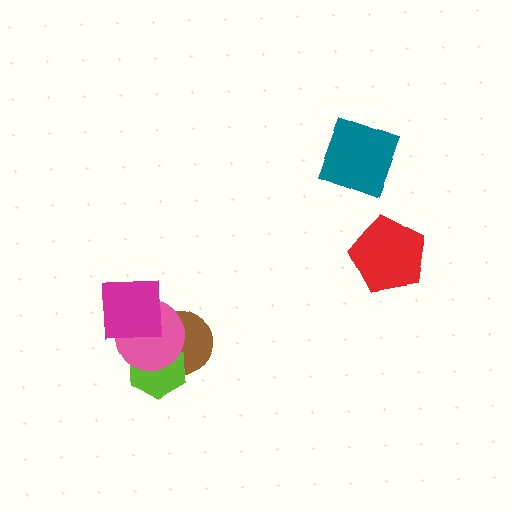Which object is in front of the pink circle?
The magenta square is in front of the pink circle.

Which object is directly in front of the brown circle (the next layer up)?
The lime hexagon is directly in front of the brown circle.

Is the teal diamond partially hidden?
No, no other shape covers it.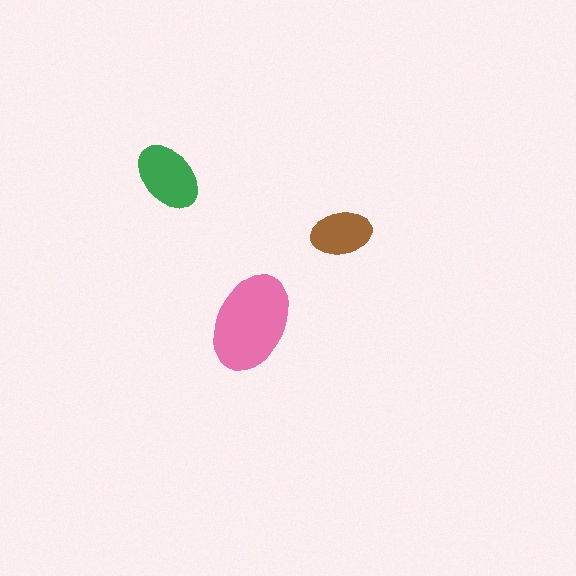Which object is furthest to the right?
The brown ellipse is rightmost.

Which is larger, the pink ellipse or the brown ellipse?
The pink one.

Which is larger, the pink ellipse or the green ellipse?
The pink one.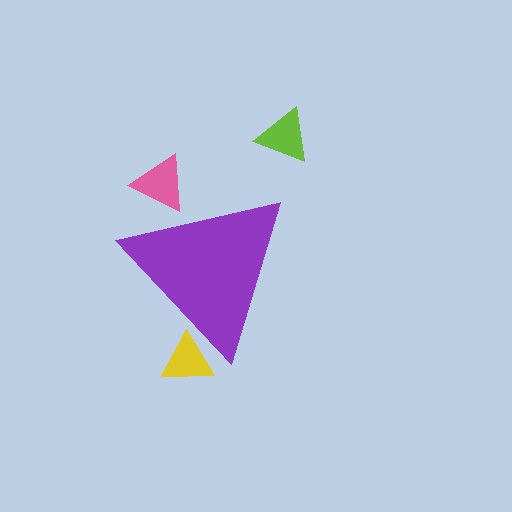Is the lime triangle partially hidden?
No, the lime triangle is fully visible.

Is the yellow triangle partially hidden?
Yes, the yellow triangle is partially hidden behind the purple triangle.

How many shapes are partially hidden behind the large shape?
2 shapes are partially hidden.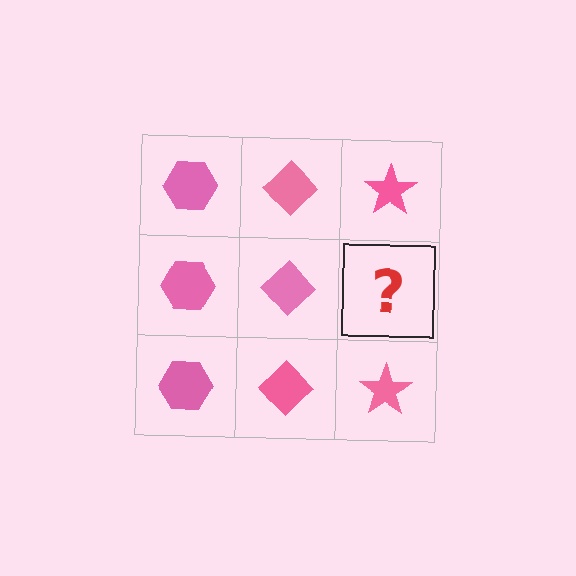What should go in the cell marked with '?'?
The missing cell should contain a pink star.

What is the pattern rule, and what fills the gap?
The rule is that each column has a consistent shape. The gap should be filled with a pink star.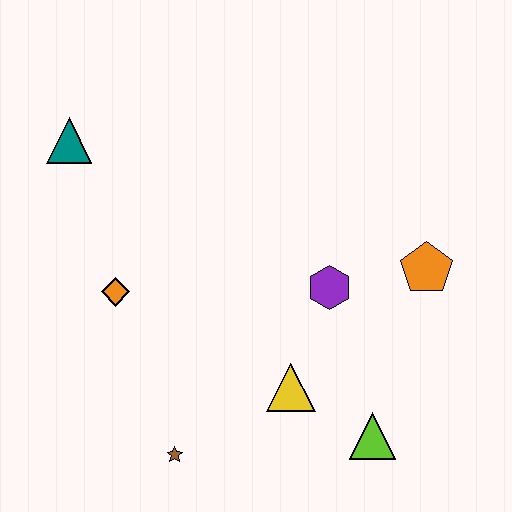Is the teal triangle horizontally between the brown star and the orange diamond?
No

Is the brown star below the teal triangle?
Yes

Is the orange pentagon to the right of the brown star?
Yes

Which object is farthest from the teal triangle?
The lime triangle is farthest from the teal triangle.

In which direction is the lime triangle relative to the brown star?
The lime triangle is to the right of the brown star.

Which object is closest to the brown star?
The yellow triangle is closest to the brown star.